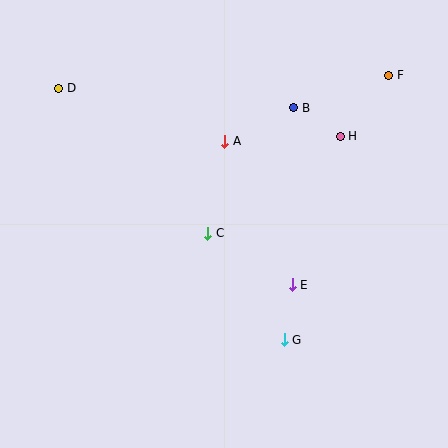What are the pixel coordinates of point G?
Point G is at (284, 340).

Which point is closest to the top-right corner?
Point F is closest to the top-right corner.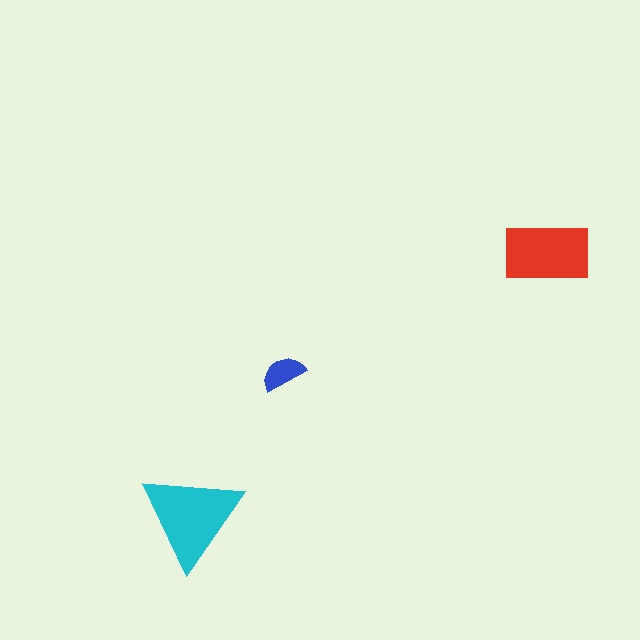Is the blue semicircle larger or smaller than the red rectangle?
Smaller.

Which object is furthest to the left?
The cyan triangle is leftmost.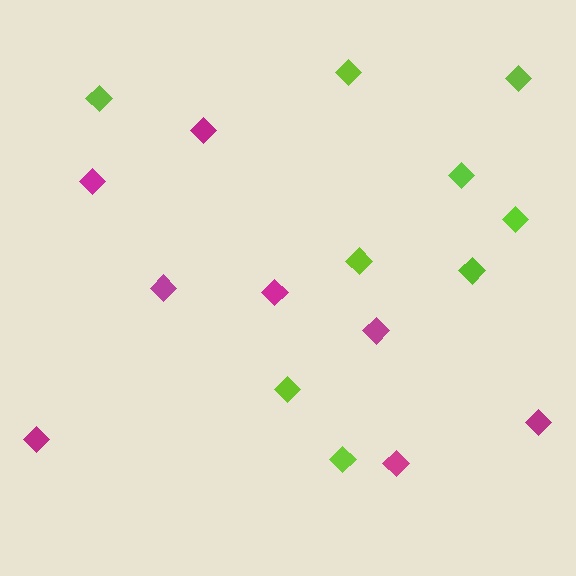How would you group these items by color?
There are 2 groups: one group of lime diamonds (9) and one group of magenta diamonds (8).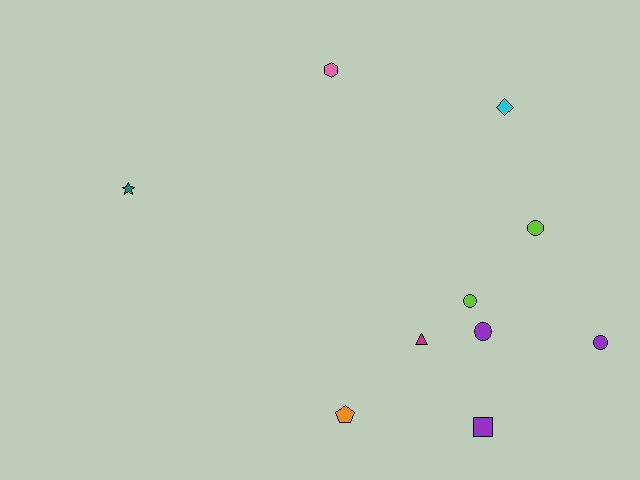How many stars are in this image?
There is 1 star.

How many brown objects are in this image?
There are no brown objects.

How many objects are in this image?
There are 10 objects.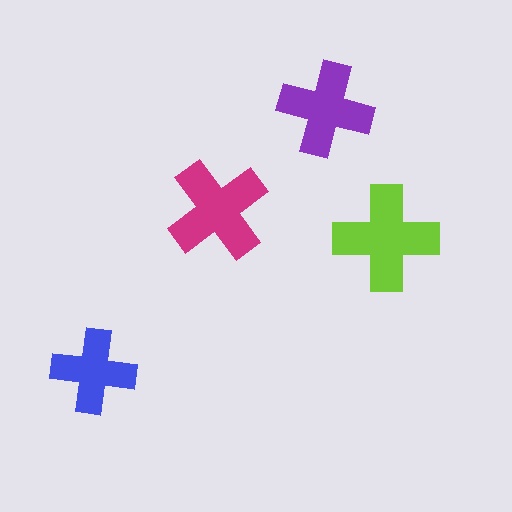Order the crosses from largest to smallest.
the lime one, the magenta one, the purple one, the blue one.